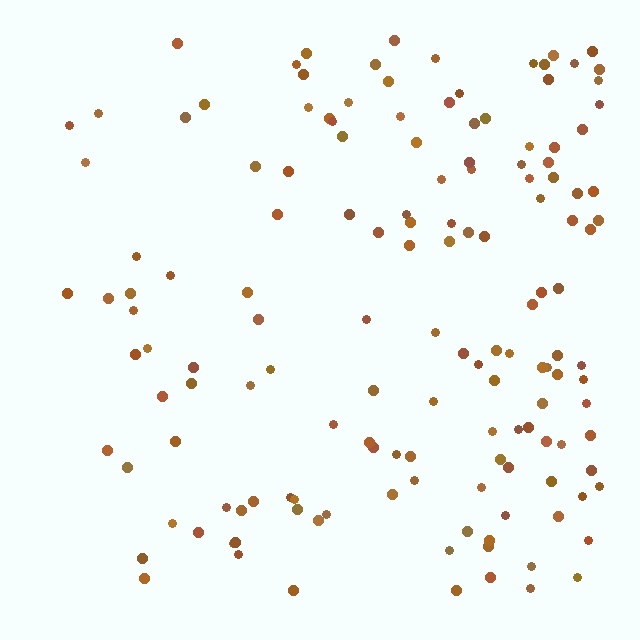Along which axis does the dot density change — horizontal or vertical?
Horizontal.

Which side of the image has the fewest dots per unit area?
The left.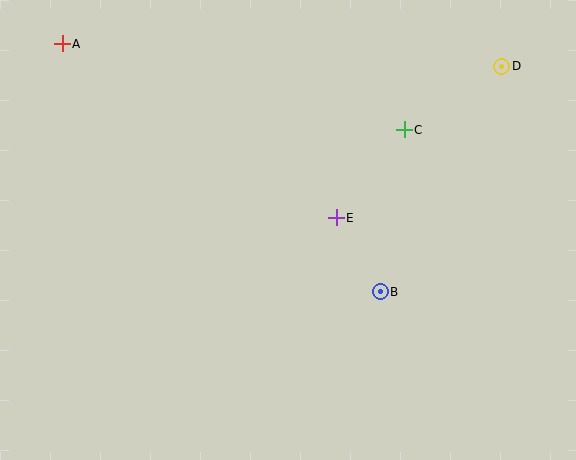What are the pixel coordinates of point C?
Point C is at (404, 130).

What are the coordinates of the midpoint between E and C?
The midpoint between E and C is at (370, 174).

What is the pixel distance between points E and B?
The distance between E and B is 86 pixels.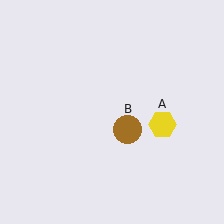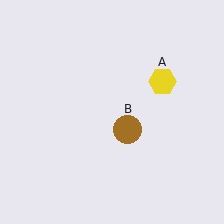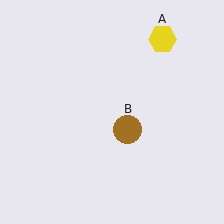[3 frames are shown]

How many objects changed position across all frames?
1 object changed position: yellow hexagon (object A).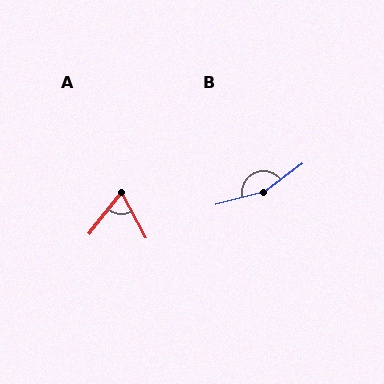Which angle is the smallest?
A, at approximately 66 degrees.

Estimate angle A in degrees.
Approximately 66 degrees.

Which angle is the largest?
B, at approximately 158 degrees.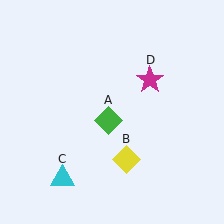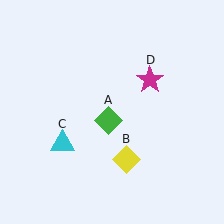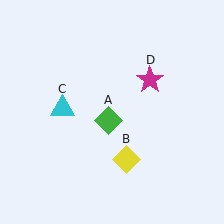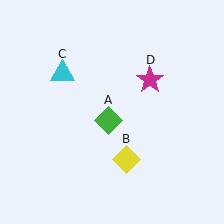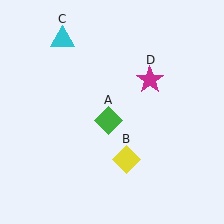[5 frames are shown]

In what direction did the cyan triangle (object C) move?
The cyan triangle (object C) moved up.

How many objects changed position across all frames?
1 object changed position: cyan triangle (object C).